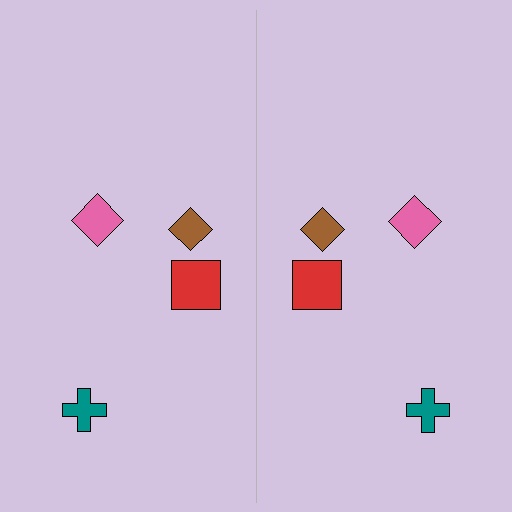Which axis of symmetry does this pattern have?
The pattern has a vertical axis of symmetry running through the center of the image.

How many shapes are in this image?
There are 8 shapes in this image.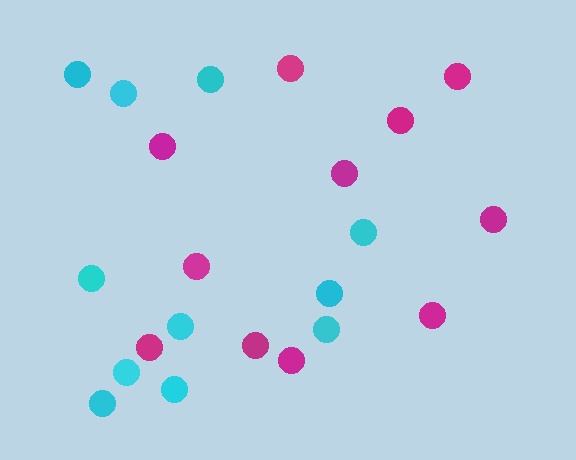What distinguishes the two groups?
There are 2 groups: one group of cyan circles (11) and one group of magenta circles (11).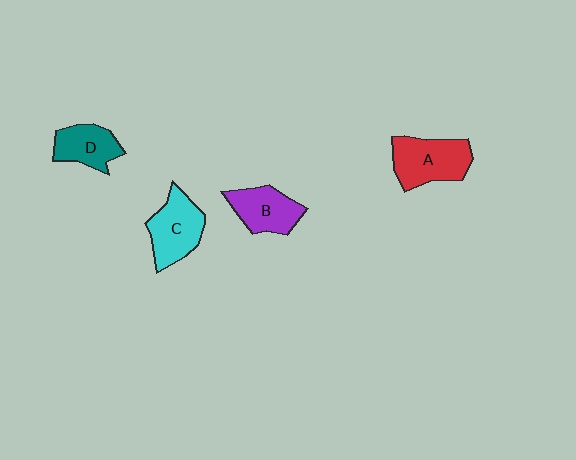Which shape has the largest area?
Shape A (red).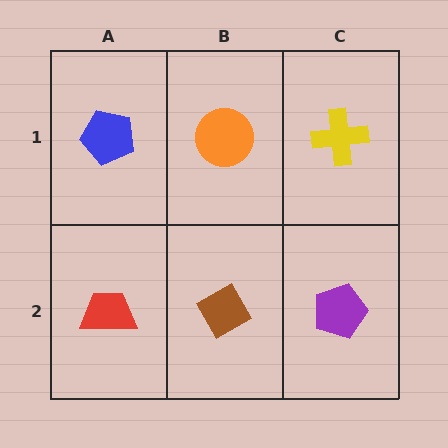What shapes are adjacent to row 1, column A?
A red trapezoid (row 2, column A), an orange circle (row 1, column B).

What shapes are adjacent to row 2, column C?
A yellow cross (row 1, column C), a brown diamond (row 2, column B).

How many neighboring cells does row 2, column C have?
2.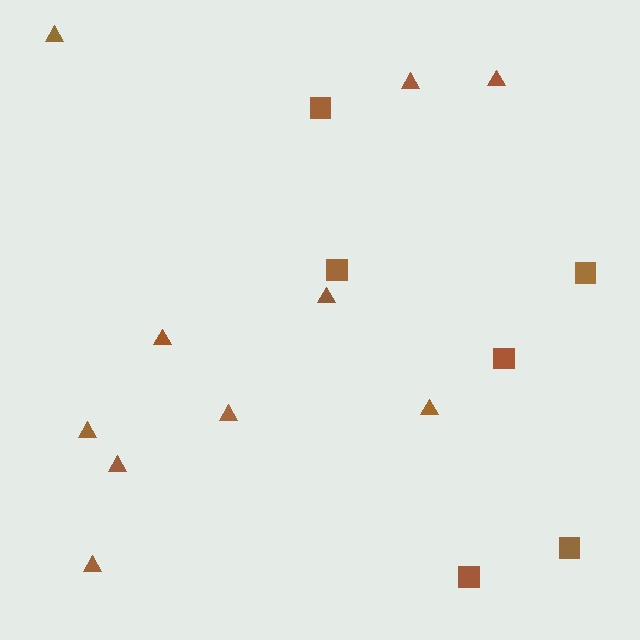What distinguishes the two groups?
There are 2 groups: one group of squares (6) and one group of triangles (10).